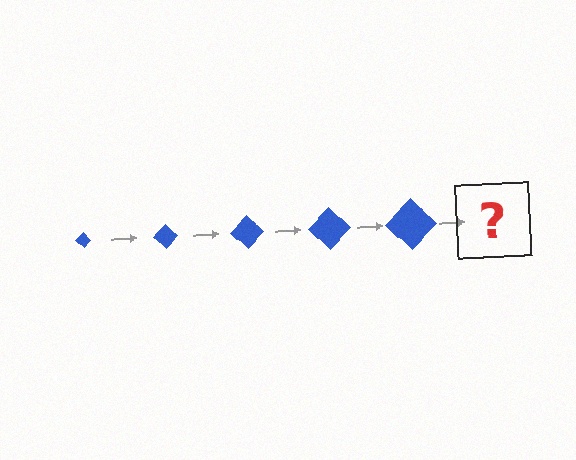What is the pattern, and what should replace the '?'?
The pattern is that the diamond gets progressively larger each step. The '?' should be a blue diamond, larger than the previous one.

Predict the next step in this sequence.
The next step is a blue diamond, larger than the previous one.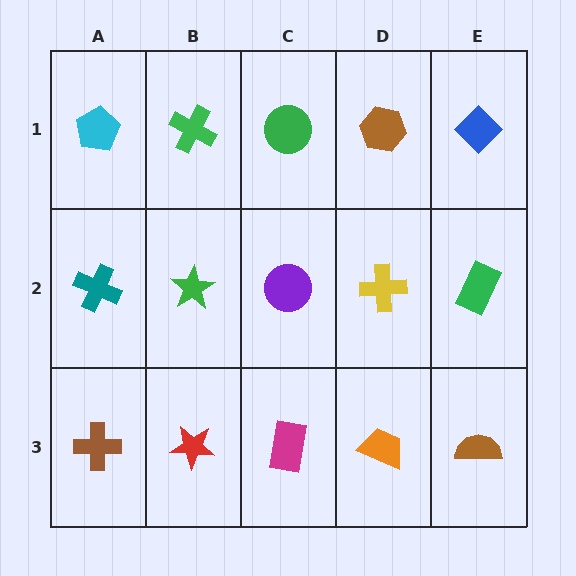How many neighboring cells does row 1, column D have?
3.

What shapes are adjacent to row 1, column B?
A green star (row 2, column B), a cyan pentagon (row 1, column A), a green circle (row 1, column C).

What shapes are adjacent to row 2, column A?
A cyan pentagon (row 1, column A), a brown cross (row 3, column A), a green star (row 2, column B).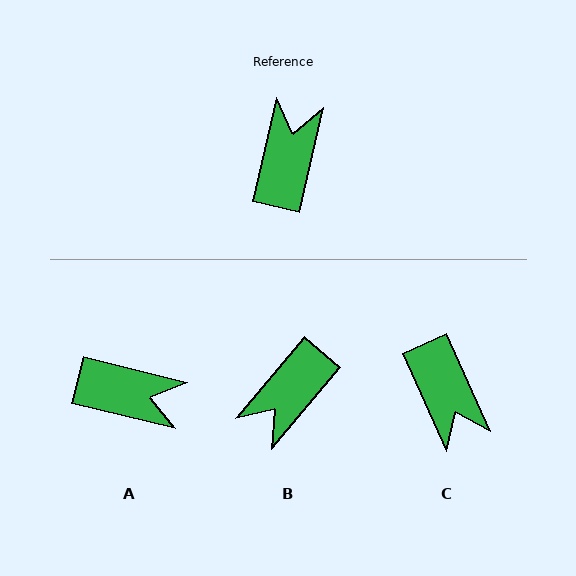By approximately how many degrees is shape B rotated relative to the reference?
Approximately 152 degrees counter-clockwise.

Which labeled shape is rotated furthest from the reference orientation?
B, about 152 degrees away.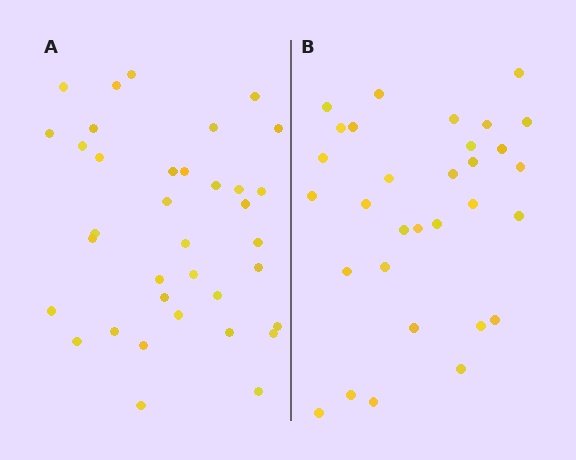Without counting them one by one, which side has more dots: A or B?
Region A (the left region) has more dots.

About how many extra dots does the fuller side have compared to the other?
Region A has about 5 more dots than region B.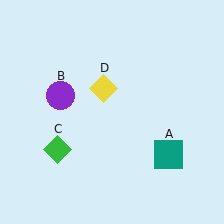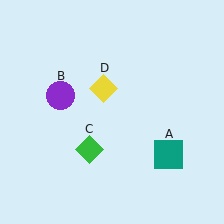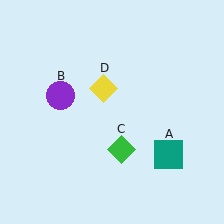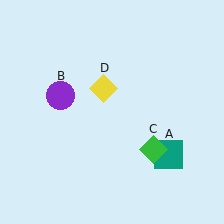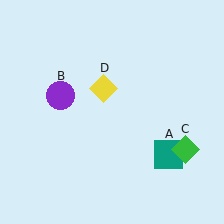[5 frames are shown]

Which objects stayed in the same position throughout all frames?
Teal square (object A) and purple circle (object B) and yellow diamond (object D) remained stationary.